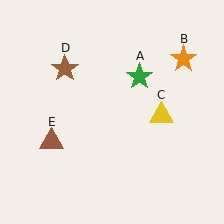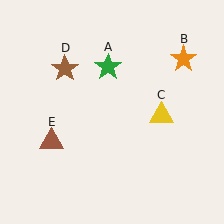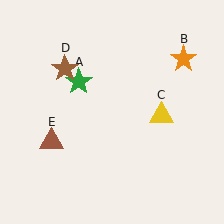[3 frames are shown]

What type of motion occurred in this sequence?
The green star (object A) rotated counterclockwise around the center of the scene.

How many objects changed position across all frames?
1 object changed position: green star (object A).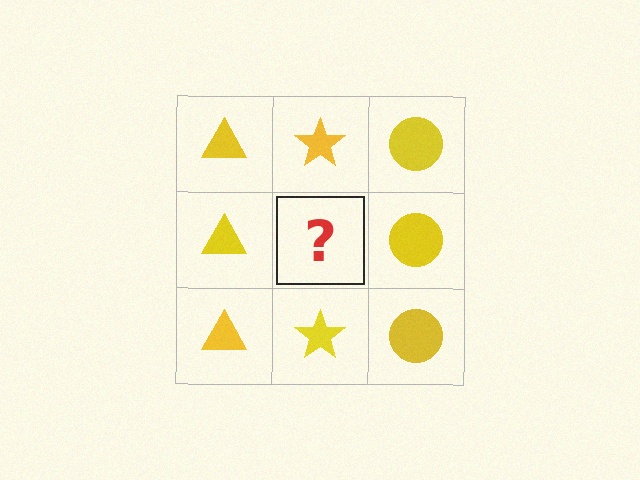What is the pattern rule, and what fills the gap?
The rule is that each column has a consistent shape. The gap should be filled with a yellow star.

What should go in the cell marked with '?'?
The missing cell should contain a yellow star.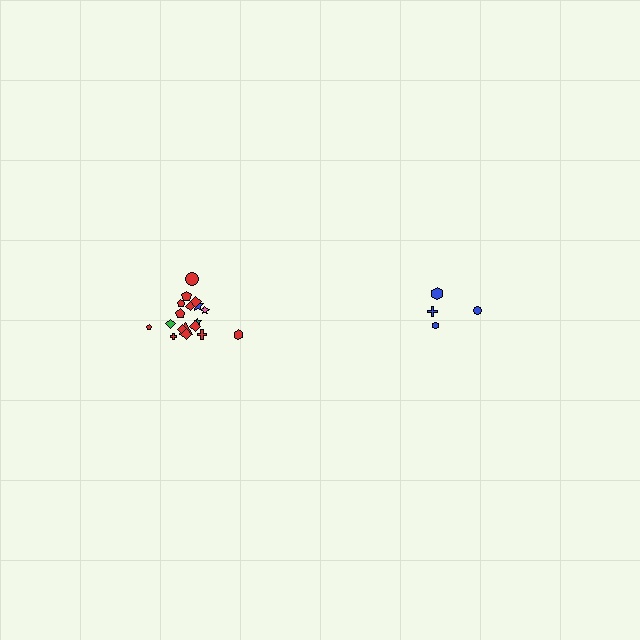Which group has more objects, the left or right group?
The left group.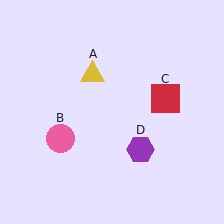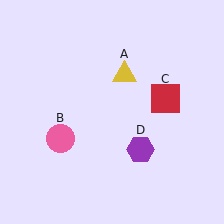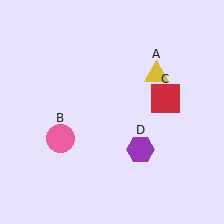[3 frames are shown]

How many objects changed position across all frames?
1 object changed position: yellow triangle (object A).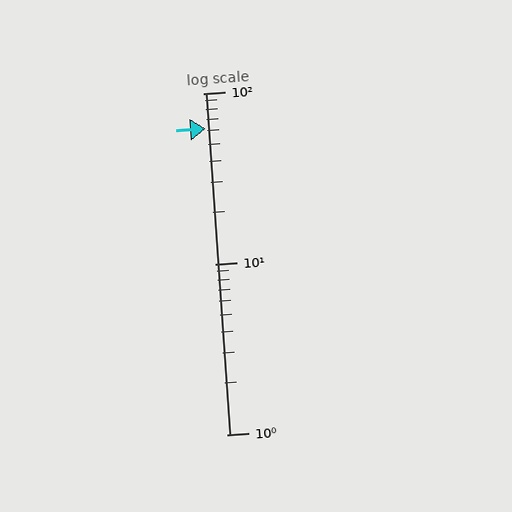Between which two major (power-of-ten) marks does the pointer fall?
The pointer is between 10 and 100.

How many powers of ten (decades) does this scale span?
The scale spans 2 decades, from 1 to 100.